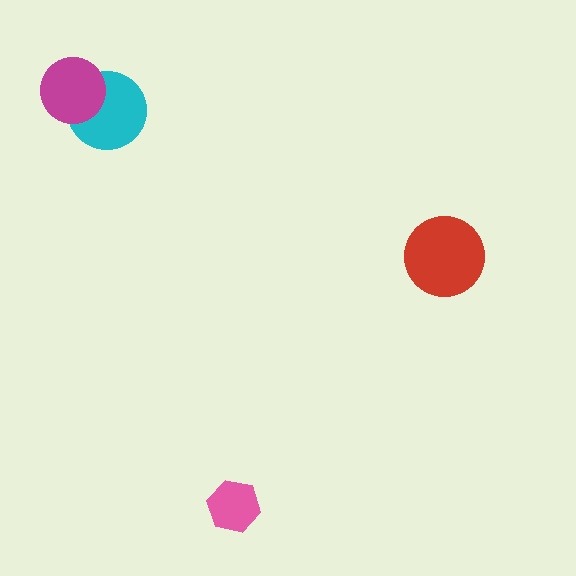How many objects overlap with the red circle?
0 objects overlap with the red circle.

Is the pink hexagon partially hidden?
No, no other shape covers it.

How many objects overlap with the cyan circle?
1 object overlaps with the cyan circle.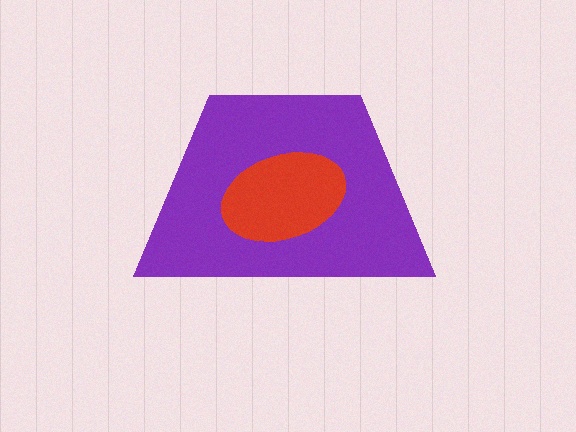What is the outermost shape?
The purple trapezoid.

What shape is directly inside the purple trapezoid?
The red ellipse.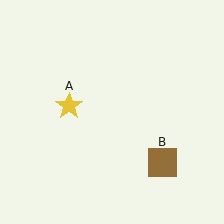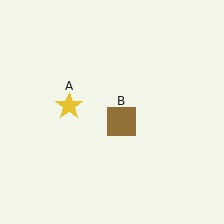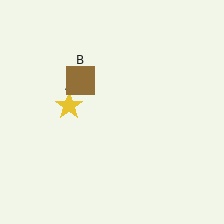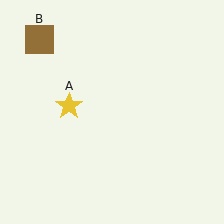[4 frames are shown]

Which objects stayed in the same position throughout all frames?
Yellow star (object A) remained stationary.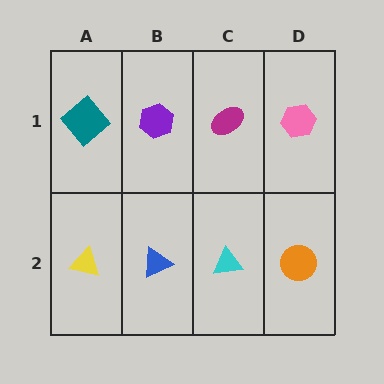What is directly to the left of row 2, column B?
A yellow triangle.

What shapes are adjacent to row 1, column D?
An orange circle (row 2, column D), a magenta ellipse (row 1, column C).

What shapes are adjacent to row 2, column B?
A purple hexagon (row 1, column B), a yellow triangle (row 2, column A), a cyan triangle (row 2, column C).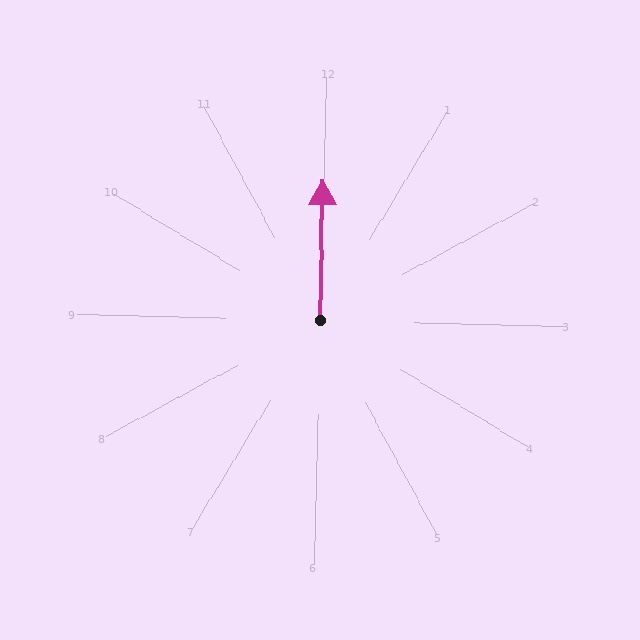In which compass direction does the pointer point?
North.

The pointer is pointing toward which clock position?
Roughly 12 o'clock.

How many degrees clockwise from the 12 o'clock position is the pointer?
Approximately 360 degrees.